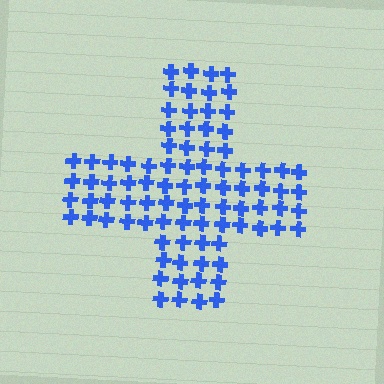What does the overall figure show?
The overall figure shows a cross.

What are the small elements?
The small elements are crosses.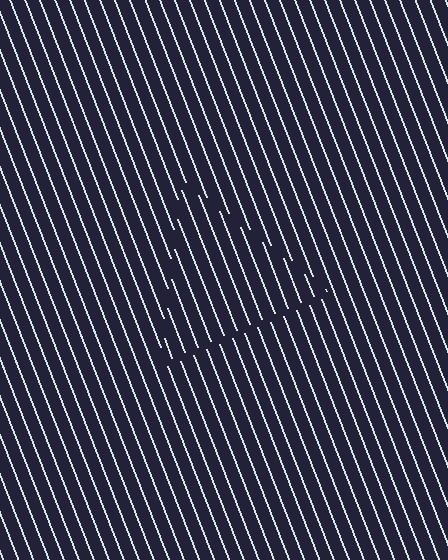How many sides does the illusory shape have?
3 sides — the line-ends trace a triangle.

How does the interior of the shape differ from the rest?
The interior of the shape contains the same grating, shifted by half a period — the contour is defined by the phase discontinuity where line-ends from the inner and outer gratings abut.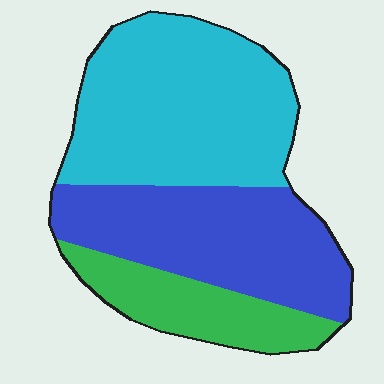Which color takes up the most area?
Cyan, at roughly 45%.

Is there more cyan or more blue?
Cyan.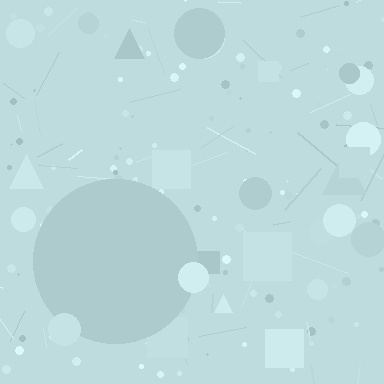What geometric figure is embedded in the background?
A circle is embedded in the background.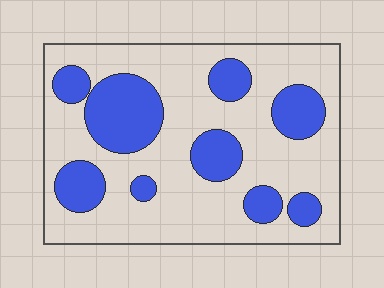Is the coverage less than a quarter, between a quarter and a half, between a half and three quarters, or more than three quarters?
Between a quarter and a half.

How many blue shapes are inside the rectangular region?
9.